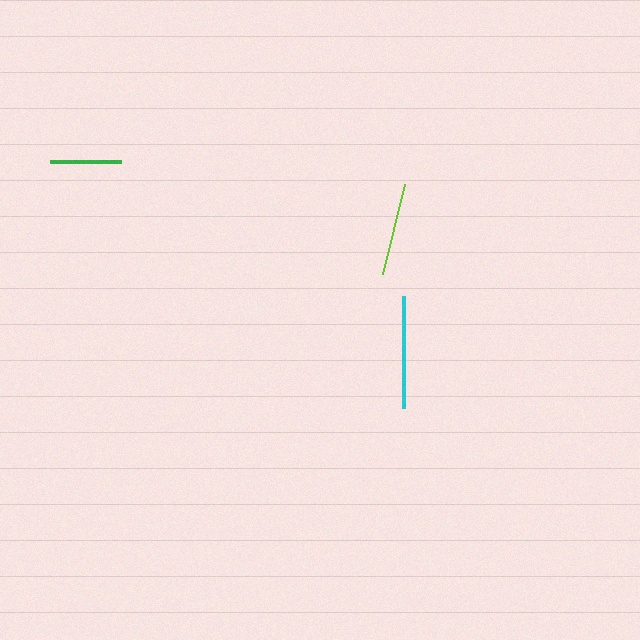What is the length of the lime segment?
The lime segment is approximately 92 pixels long.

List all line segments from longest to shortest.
From longest to shortest: cyan, lime, green.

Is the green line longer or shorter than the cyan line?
The cyan line is longer than the green line.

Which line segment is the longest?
The cyan line is the longest at approximately 112 pixels.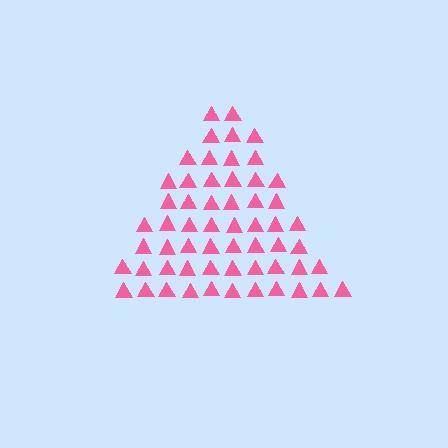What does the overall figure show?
The overall figure shows a triangle.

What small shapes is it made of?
It is made of small triangles.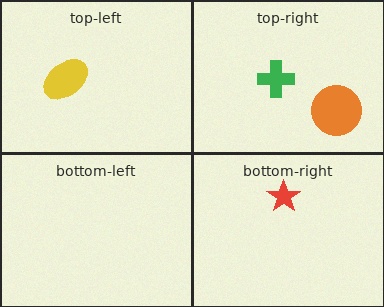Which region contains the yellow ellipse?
The top-left region.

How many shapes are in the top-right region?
2.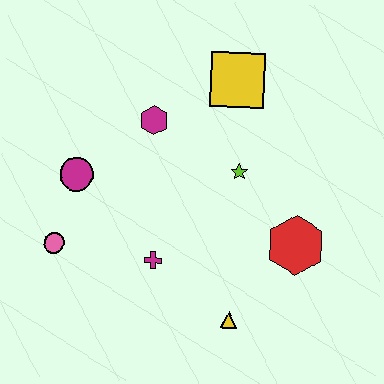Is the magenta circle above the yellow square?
No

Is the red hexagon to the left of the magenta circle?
No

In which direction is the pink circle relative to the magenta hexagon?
The pink circle is below the magenta hexagon.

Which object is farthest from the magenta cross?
The yellow square is farthest from the magenta cross.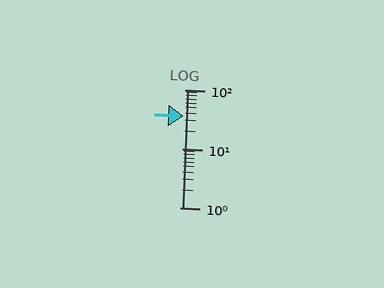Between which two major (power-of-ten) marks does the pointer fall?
The pointer is between 10 and 100.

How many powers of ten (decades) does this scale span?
The scale spans 2 decades, from 1 to 100.